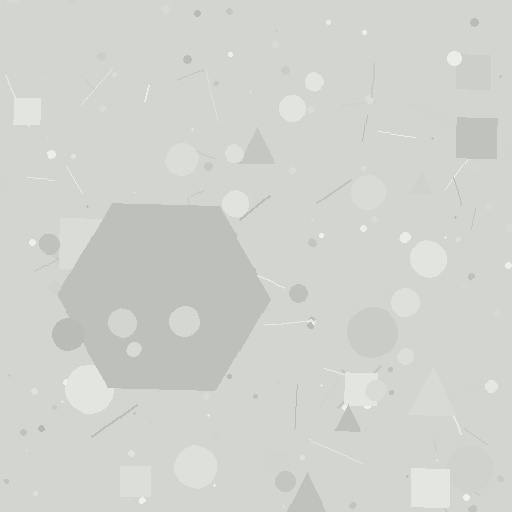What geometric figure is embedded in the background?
A hexagon is embedded in the background.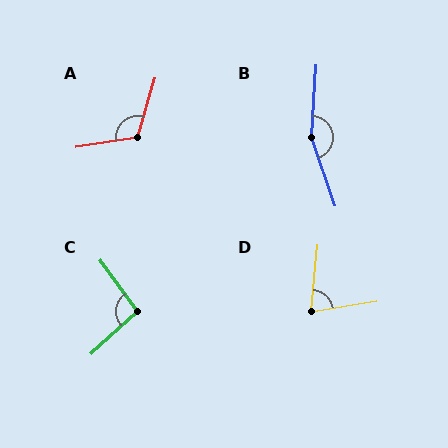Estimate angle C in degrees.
Approximately 97 degrees.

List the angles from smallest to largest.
D (75°), C (97°), A (114°), B (157°).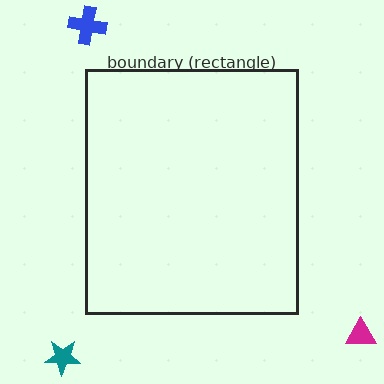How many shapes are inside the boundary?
0 inside, 3 outside.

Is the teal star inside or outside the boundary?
Outside.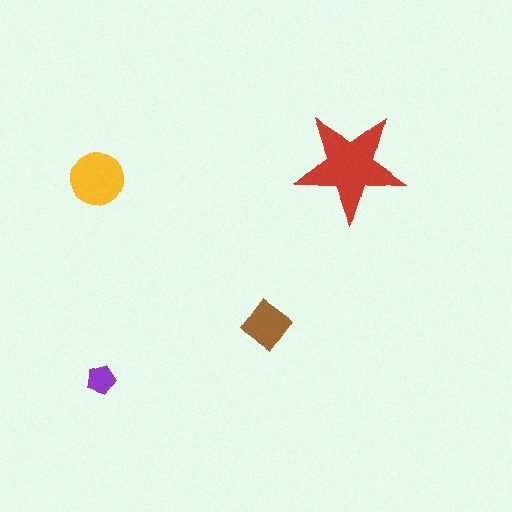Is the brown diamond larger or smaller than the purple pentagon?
Larger.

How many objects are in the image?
There are 4 objects in the image.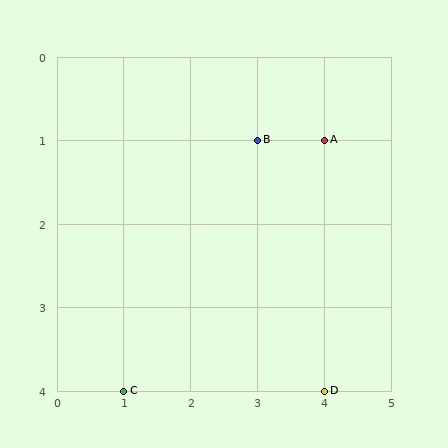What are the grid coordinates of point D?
Point D is at grid coordinates (4, 4).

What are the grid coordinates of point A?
Point A is at grid coordinates (4, 1).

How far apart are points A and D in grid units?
Points A and D are 3 rows apart.